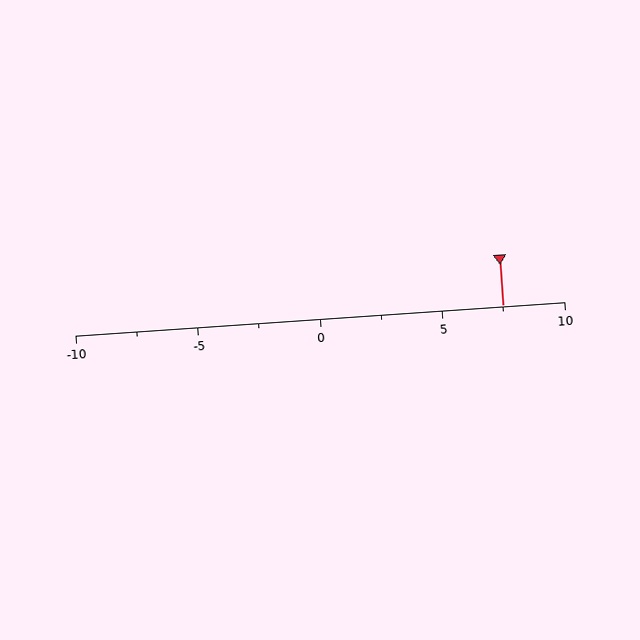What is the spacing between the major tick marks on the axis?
The major ticks are spaced 5 apart.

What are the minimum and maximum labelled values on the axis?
The axis runs from -10 to 10.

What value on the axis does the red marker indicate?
The marker indicates approximately 7.5.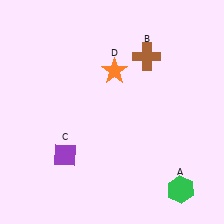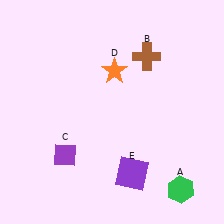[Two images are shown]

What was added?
A purple square (E) was added in Image 2.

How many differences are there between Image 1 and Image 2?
There is 1 difference between the two images.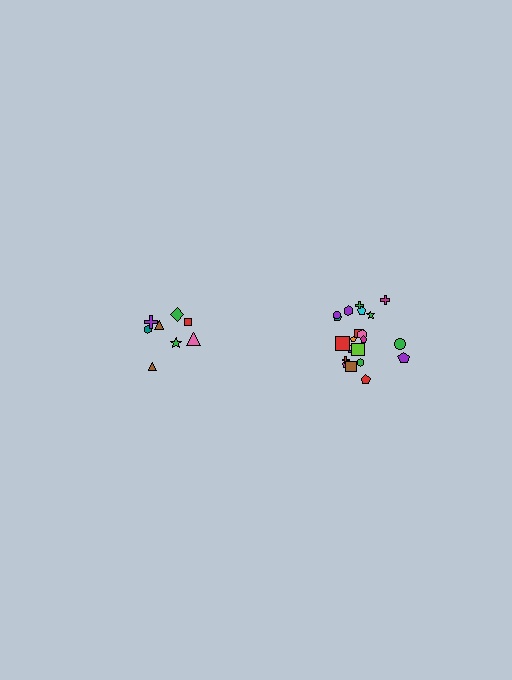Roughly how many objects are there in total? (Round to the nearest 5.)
Roughly 30 objects in total.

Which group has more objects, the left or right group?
The right group.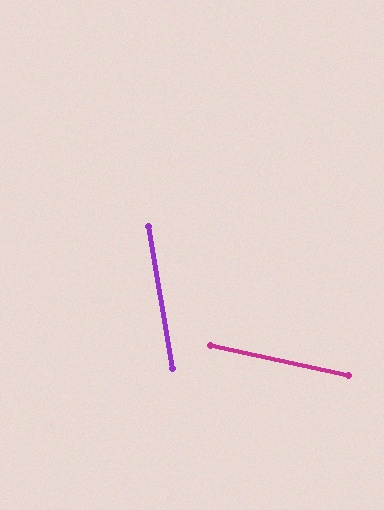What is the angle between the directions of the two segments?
Approximately 68 degrees.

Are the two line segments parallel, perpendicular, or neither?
Neither parallel nor perpendicular — they differ by about 68°.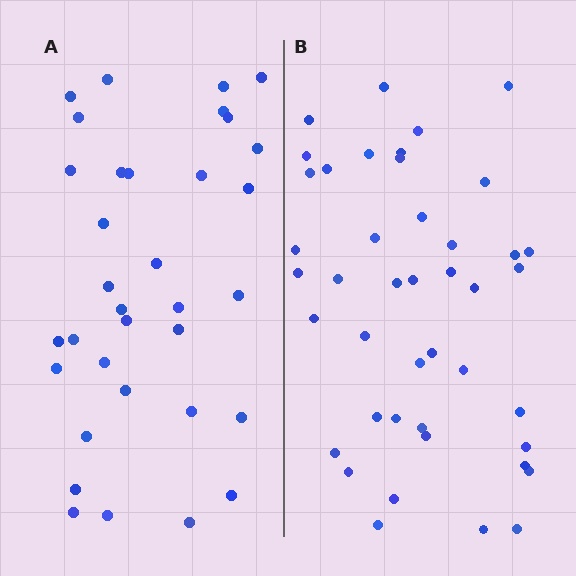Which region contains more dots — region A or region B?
Region B (the right region) has more dots.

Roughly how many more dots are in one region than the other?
Region B has roughly 8 or so more dots than region A.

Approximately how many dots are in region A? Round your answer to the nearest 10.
About 30 dots. (The exact count is 34, which rounds to 30.)